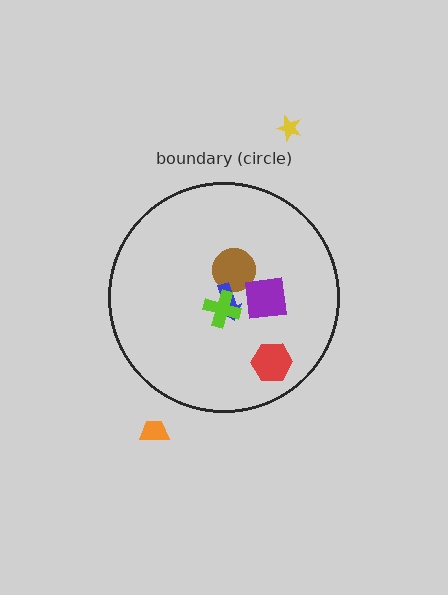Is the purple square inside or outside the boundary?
Inside.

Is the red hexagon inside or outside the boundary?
Inside.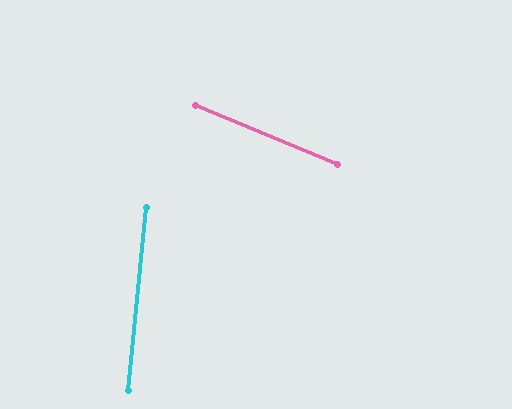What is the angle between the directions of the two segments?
Approximately 73 degrees.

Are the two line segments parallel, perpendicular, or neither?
Neither parallel nor perpendicular — they differ by about 73°.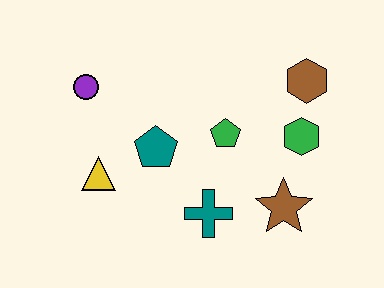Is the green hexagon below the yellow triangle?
No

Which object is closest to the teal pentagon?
The yellow triangle is closest to the teal pentagon.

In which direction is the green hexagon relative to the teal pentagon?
The green hexagon is to the right of the teal pentagon.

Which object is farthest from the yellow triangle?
The brown hexagon is farthest from the yellow triangle.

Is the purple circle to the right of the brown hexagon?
No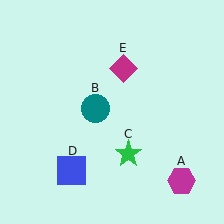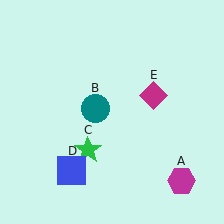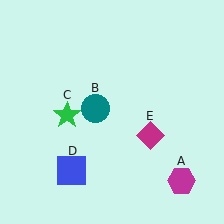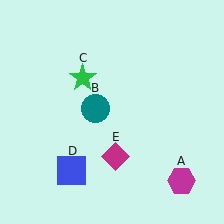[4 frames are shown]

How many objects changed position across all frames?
2 objects changed position: green star (object C), magenta diamond (object E).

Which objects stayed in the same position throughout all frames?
Magenta hexagon (object A) and teal circle (object B) and blue square (object D) remained stationary.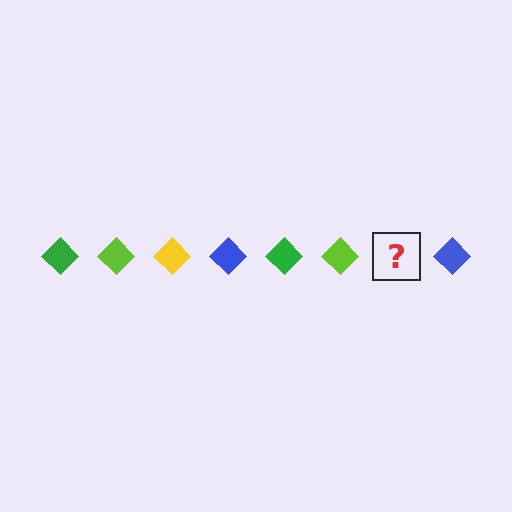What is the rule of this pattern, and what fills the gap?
The rule is that the pattern cycles through green, lime, yellow, blue diamonds. The gap should be filled with a yellow diamond.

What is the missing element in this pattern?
The missing element is a yellow diamond.